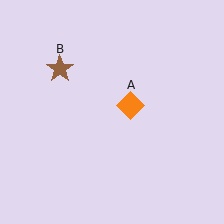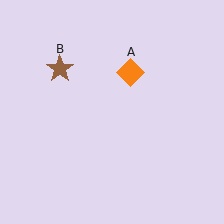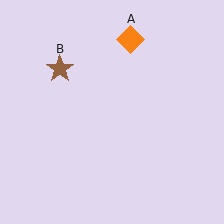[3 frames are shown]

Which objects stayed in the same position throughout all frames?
Brown star (object B) remained stationary.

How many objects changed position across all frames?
1 object changed position: orange diamond (object A).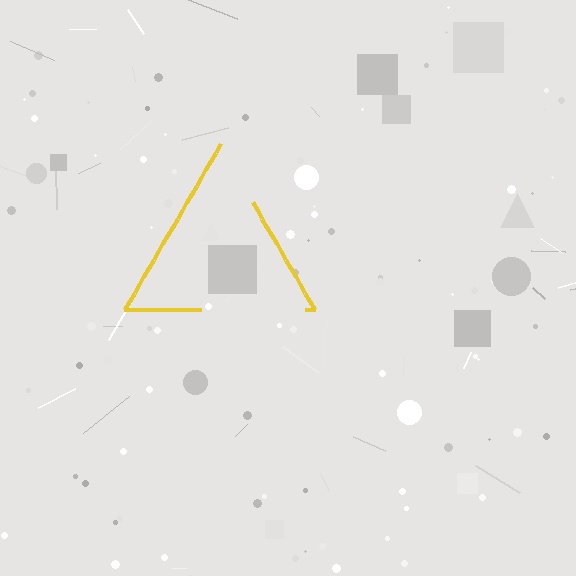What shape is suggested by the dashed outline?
The dashed outline suggests a triangle.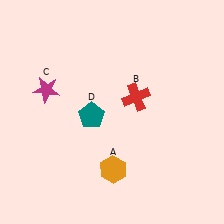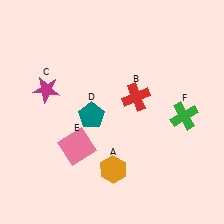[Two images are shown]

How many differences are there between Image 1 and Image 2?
There are 2 differences between the two images.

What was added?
A pink square (E), a green cross (F) were added in Image 2.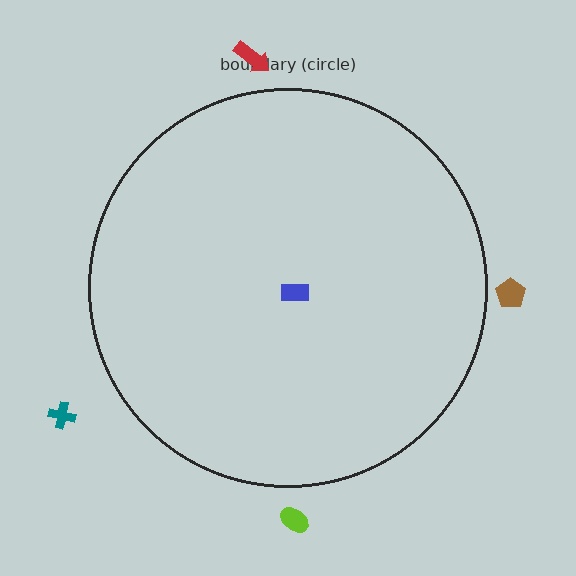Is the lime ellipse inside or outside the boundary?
Outside.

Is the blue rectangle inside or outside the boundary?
Inside.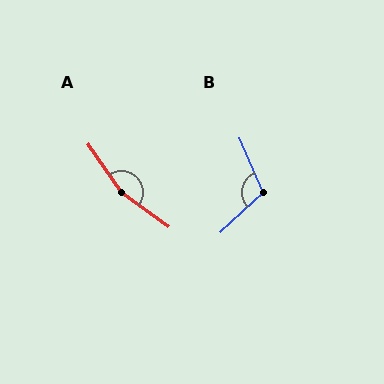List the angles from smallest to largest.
B (110°), A (160°).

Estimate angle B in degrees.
Approximately 110 degrees.